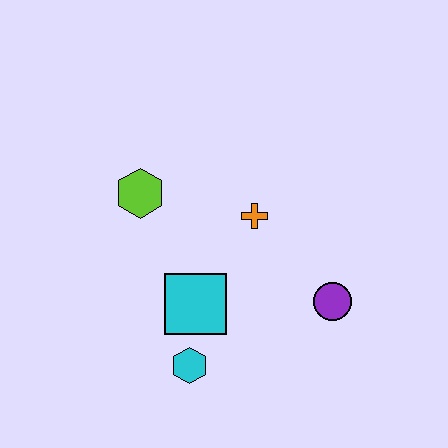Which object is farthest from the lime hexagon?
The purple circle is farthest from the lime hexagon.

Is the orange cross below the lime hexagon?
Yes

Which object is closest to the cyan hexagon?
The cyan square is closest to the cyan hexagon.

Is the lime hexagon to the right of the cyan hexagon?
No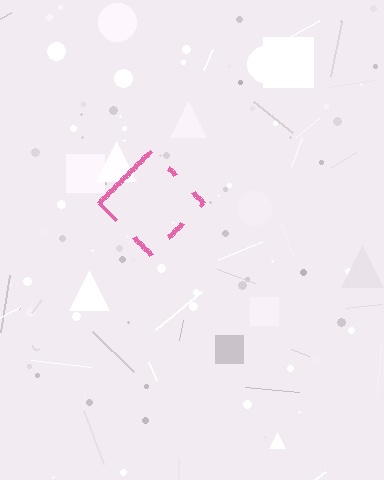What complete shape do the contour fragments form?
The contour fragments form a diamond.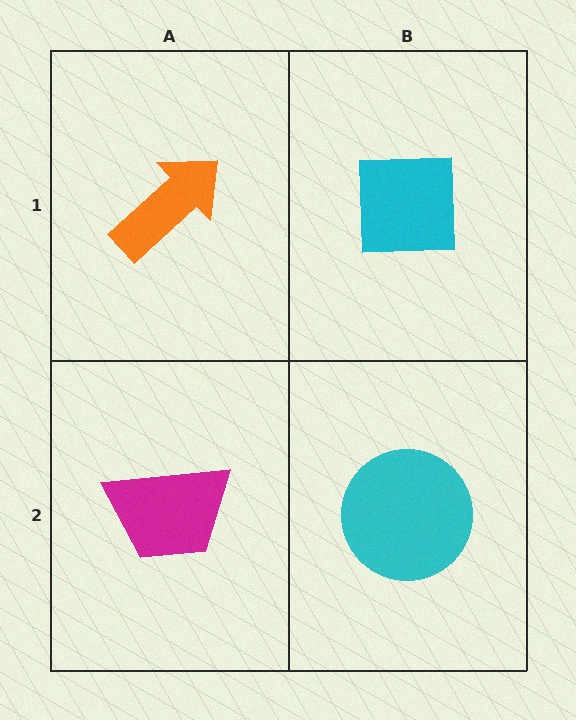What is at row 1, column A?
An orange arrow.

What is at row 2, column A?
A magenta trapezoid.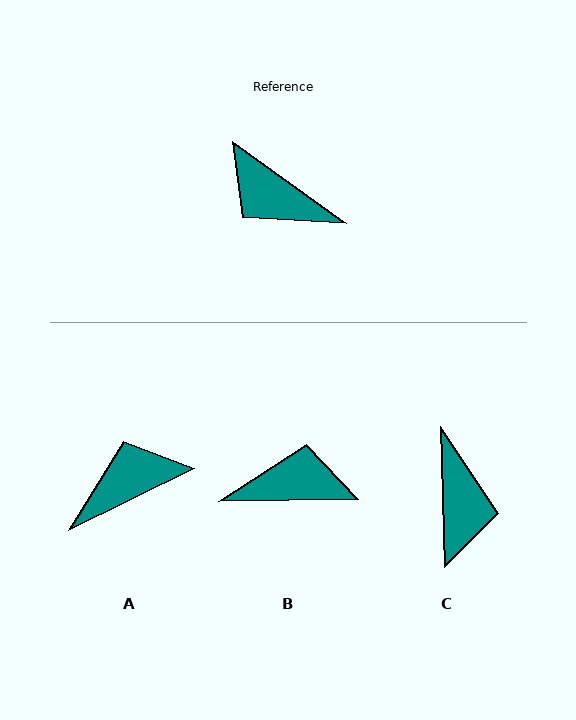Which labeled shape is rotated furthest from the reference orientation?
B, about 144 degrees away.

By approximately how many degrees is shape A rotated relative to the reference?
Approximately 118 degrees clockwise.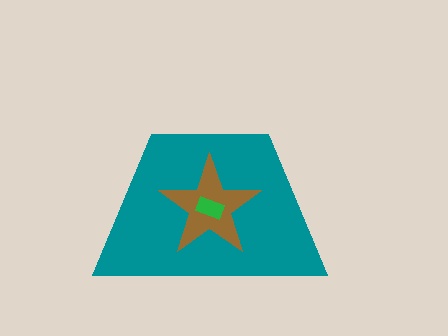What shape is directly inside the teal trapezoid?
The brown star.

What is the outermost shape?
The teal trapezoid.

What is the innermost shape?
The green rectangle.